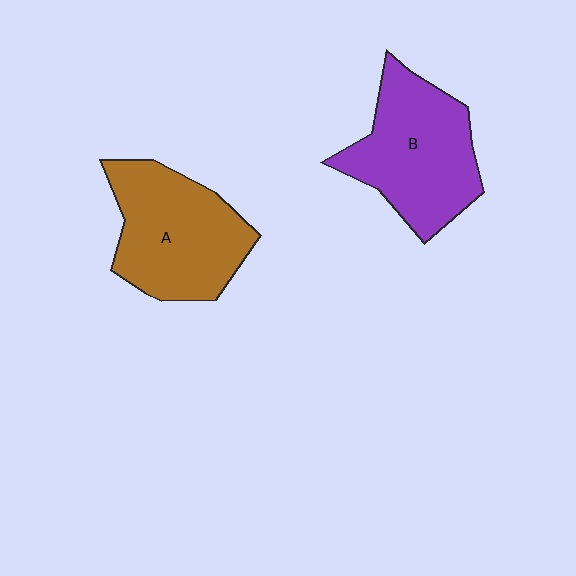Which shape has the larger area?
Shape B (purple).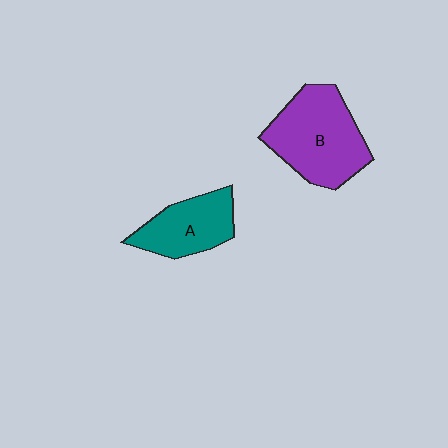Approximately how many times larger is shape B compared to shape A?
Approximately 1.5 times.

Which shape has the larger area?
Shape B (purple).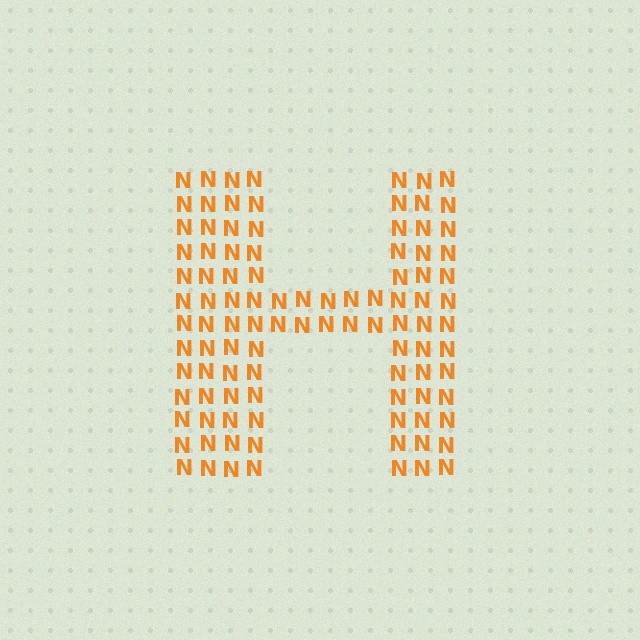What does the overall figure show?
The overall figure shows the letter H.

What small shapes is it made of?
It is made of small letter N's.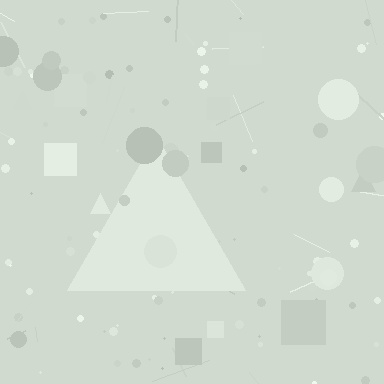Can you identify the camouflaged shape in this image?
The camouflaged shape is a triangle.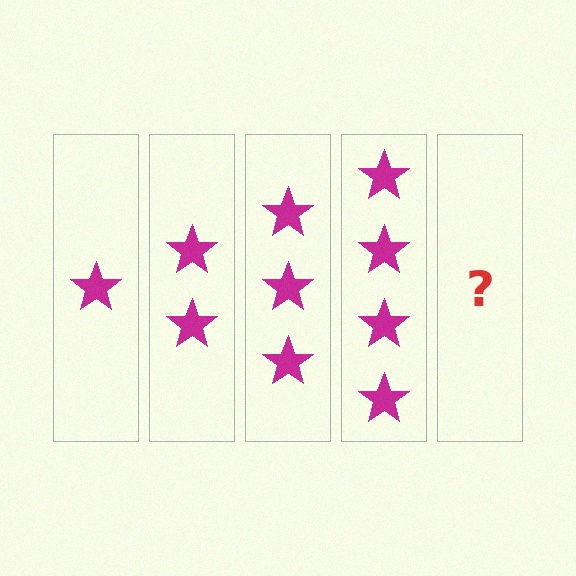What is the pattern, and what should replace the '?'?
The pattern is that each step adds one more star. The '?' should be 5 stars.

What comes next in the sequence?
The next element should be 5 stars.